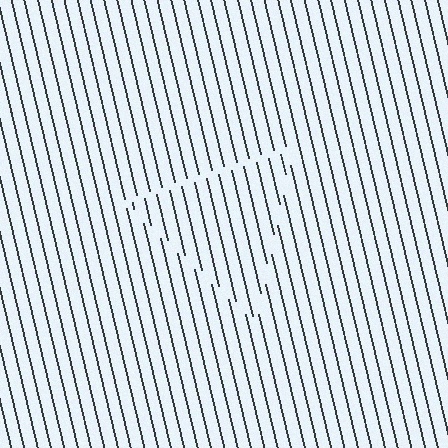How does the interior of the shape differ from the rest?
The interior of the shape contains the same grating, shifted by half a period — the contour is defined by the phase discontinuity where line-ends from the inner and outer gratings abut.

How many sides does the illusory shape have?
3 sides — the line-ends trace a triangle.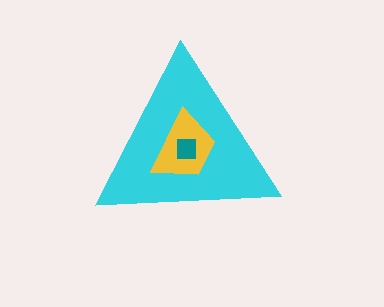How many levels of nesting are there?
3.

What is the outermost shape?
The cyan triangle.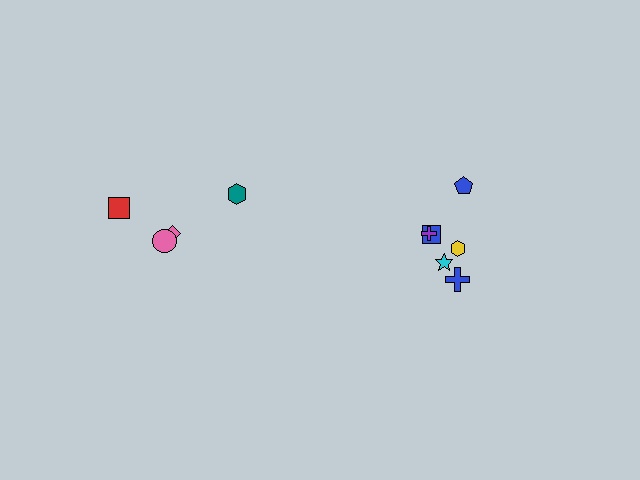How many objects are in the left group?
There are 4 objects.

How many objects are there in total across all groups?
There are 10 objects.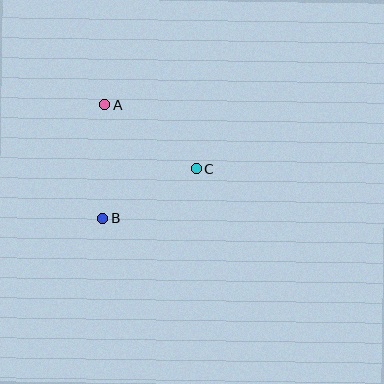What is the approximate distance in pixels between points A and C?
The distance between A and C is approximately 112 pixels.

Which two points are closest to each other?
Points B and C are closest to each other.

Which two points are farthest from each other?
Points A and B are farthest from each other.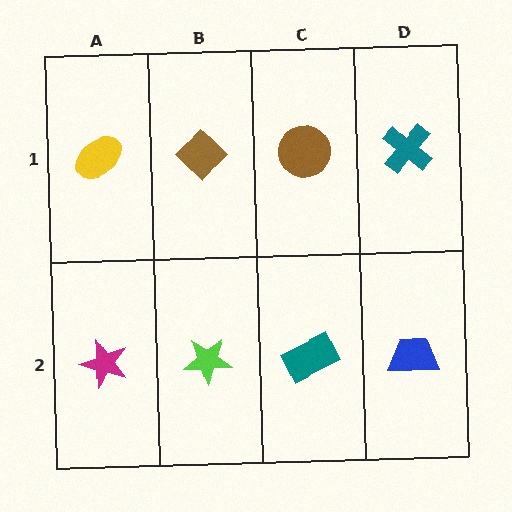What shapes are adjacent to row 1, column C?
A teal rectangle (row 2, column C), a brown diamond (row 1, column B), a teal cross (row 1, column D).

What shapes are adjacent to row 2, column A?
A yellow ellipse (row 1, column A), a lime star (row 2, column B).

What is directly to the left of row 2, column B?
A magenta star.